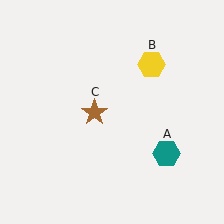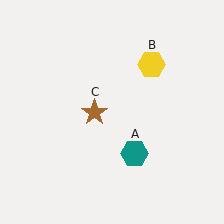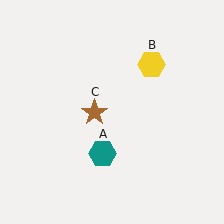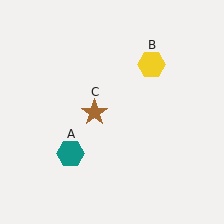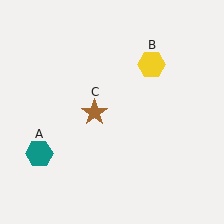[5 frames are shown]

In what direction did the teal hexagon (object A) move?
The teal hexagon (object A) moved left.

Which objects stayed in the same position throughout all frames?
Yellow hexagon (object B) and brown star (object C) remained stationary.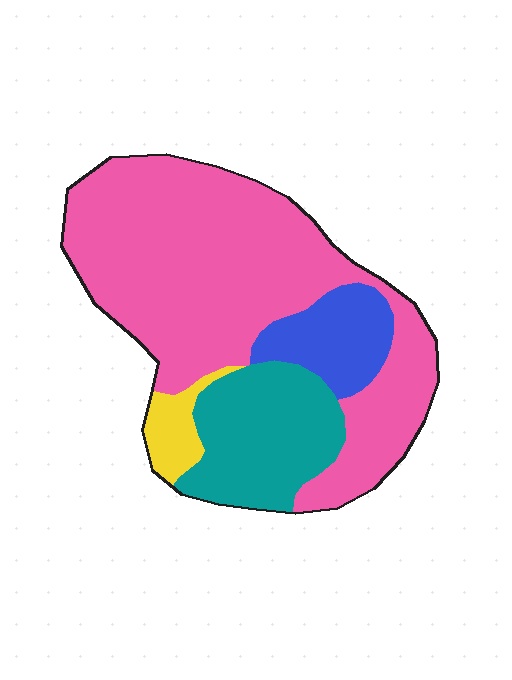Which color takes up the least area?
Yellow, at roughly 5%.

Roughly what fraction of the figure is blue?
Blue takes up less than a quarter of the figure.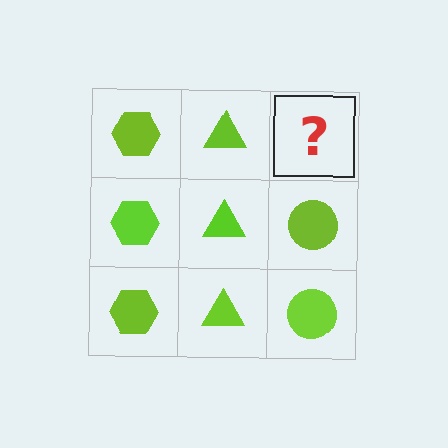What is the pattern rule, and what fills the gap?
The rule is that each column has a consistent shape. The gap should be filled with a lime circle.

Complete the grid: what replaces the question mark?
The question mark should be replaced with a lime circle.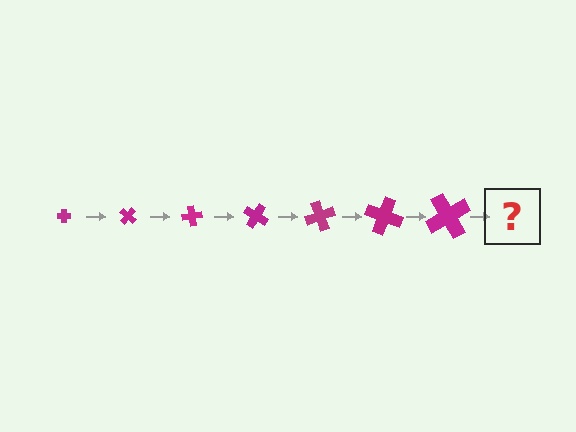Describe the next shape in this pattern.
It should be a cross, larger than the previous one and rotated 280 degrees from the start.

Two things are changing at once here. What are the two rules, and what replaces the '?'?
The two rules are that the cross grows larger each step and it rotates 40 degrees each step. The '?' should be a cross, larger than the previous one and rotated 280 degrees from the start.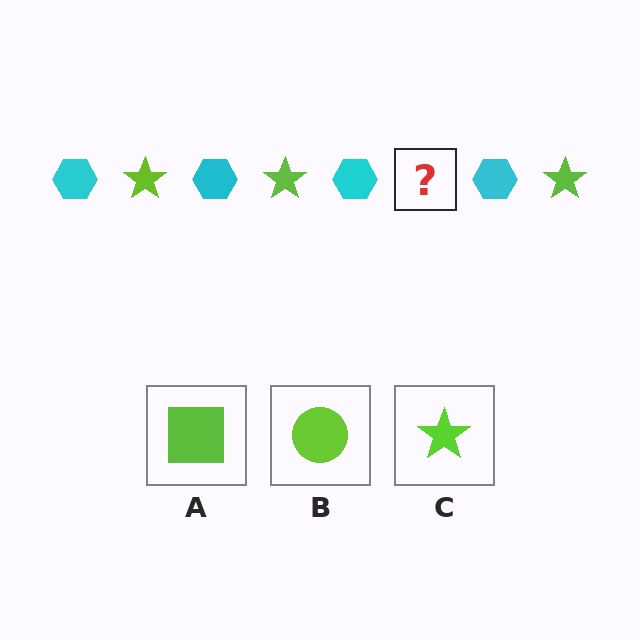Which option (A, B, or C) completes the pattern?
C.